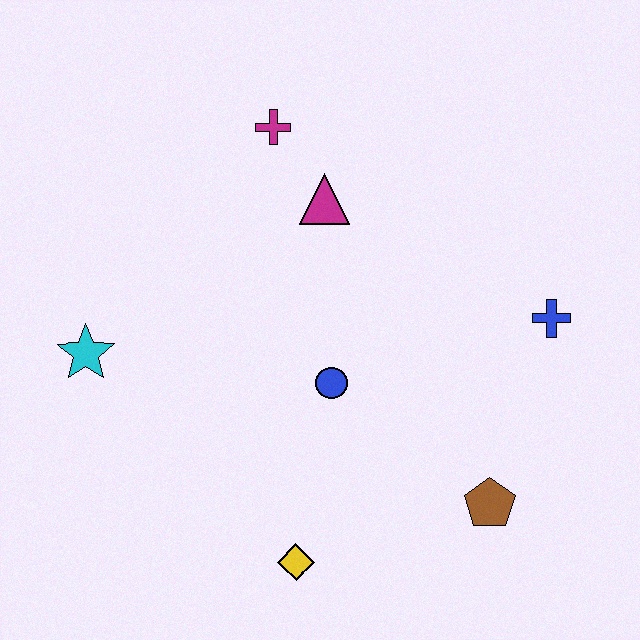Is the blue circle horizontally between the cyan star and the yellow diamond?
No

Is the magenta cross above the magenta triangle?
Yes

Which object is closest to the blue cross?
The brown pentagon is closest to the blue cross.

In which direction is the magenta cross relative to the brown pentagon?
The magenta cross is above the brown pentagon.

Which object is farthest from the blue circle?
The magenta cross is farthest from the blue circle.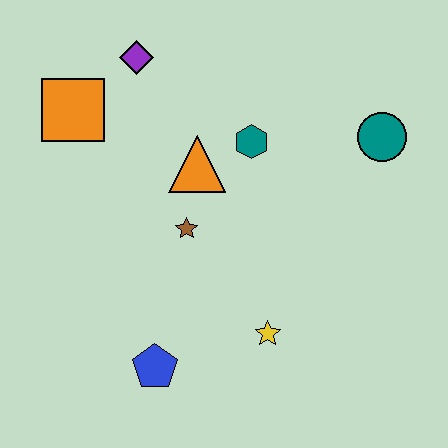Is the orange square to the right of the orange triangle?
No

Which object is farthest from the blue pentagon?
The teal circle is farthest from the blue pentagon.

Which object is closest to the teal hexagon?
The orange triangle is closest to the teal hexagon.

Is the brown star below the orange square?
Yes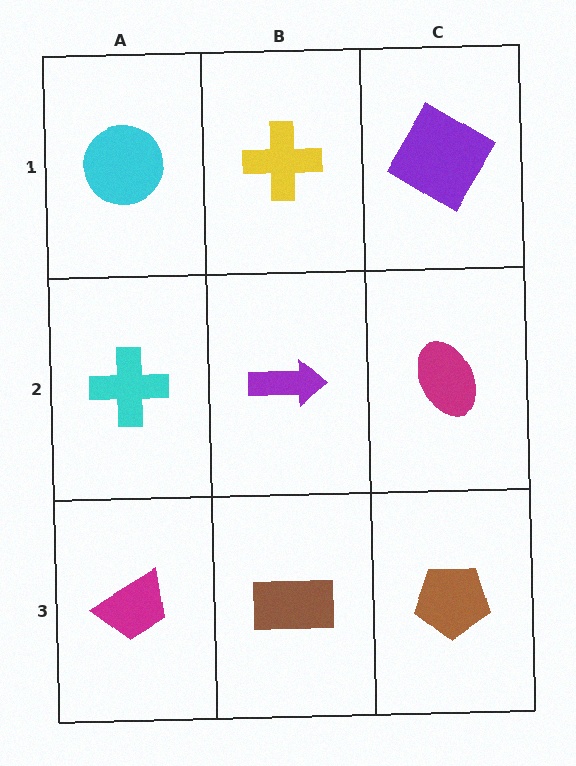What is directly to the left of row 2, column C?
A purple arrow.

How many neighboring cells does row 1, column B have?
3.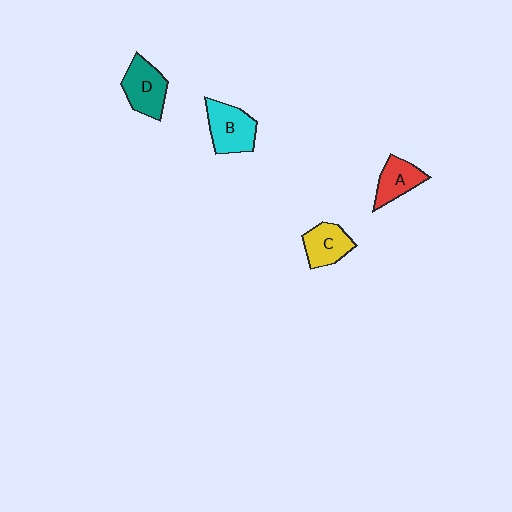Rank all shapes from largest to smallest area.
From largest to smallest: B (cyan), D (teal), C (yellow), A (red).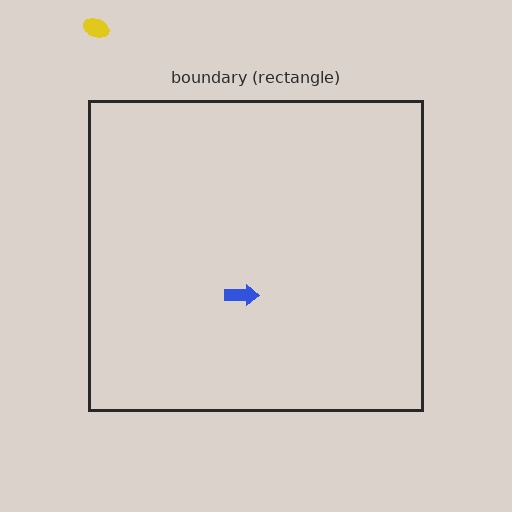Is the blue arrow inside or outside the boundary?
Inside.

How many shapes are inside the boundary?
1 inside, 1 outside.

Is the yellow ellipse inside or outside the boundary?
Outside.